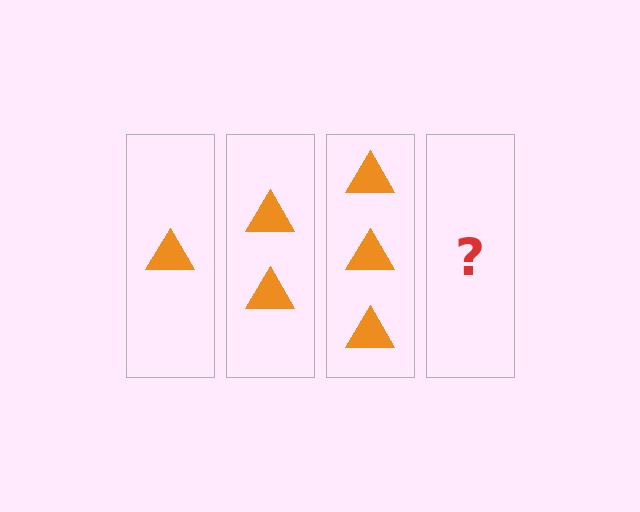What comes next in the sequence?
The next element should be 4 triangles.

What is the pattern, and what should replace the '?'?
The pattern is that each step adds one more triangle. The '?' should be 4 triangles.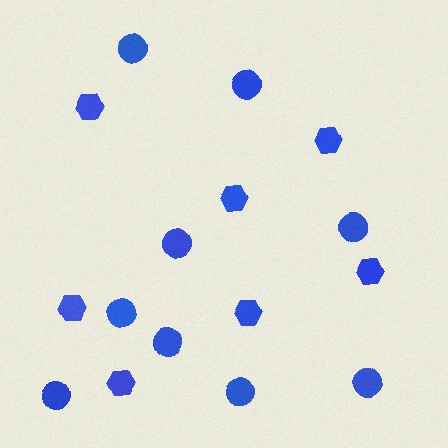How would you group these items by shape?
There are 2 groups: one group of hexagons (7) and one group of circles (9).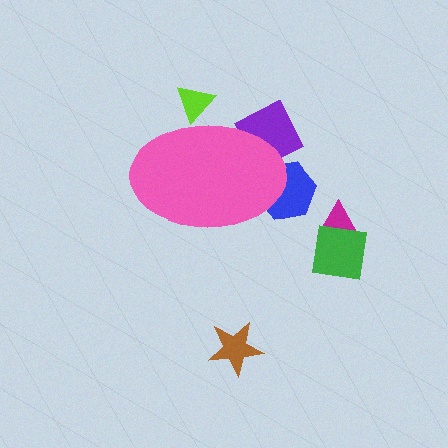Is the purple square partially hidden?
Yes, the purple square is partially hidden behind the pink ellipse.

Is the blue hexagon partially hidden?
Yes, the blue hexagon is partially hidden behind the pink ellipse.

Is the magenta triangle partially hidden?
No, the magenta triangle is fully visible.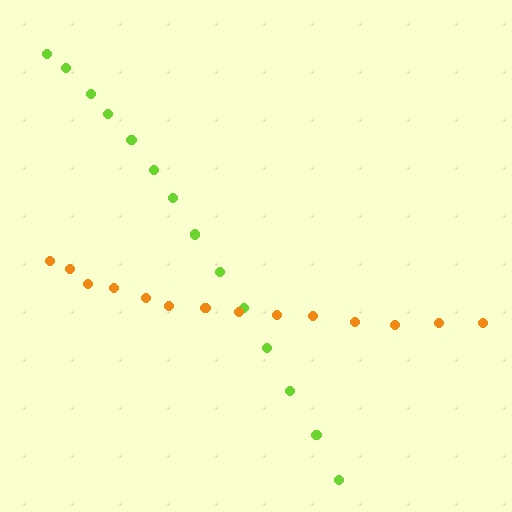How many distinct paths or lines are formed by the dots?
There are 2 distinct paths.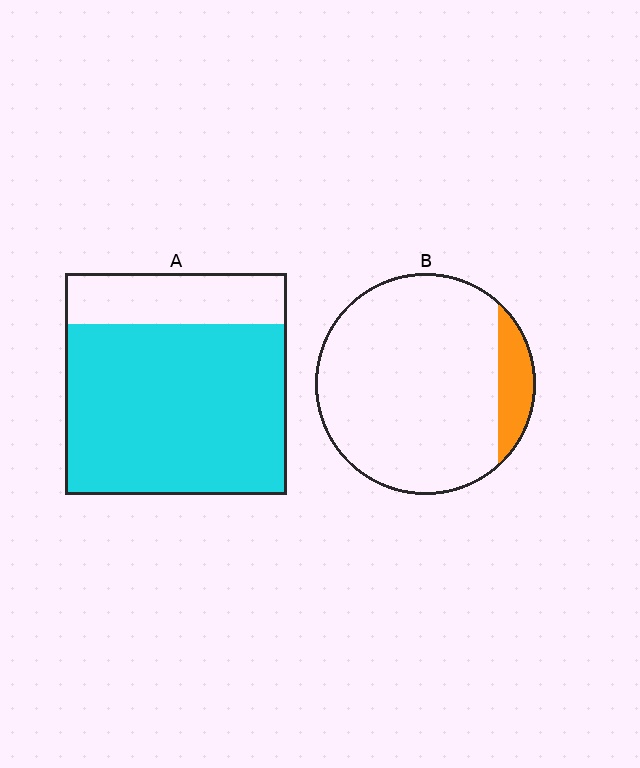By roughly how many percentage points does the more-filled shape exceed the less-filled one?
By roughly 65 percentage points (A over B).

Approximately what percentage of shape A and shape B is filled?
A is approximately 75% and B is approximately 10%.